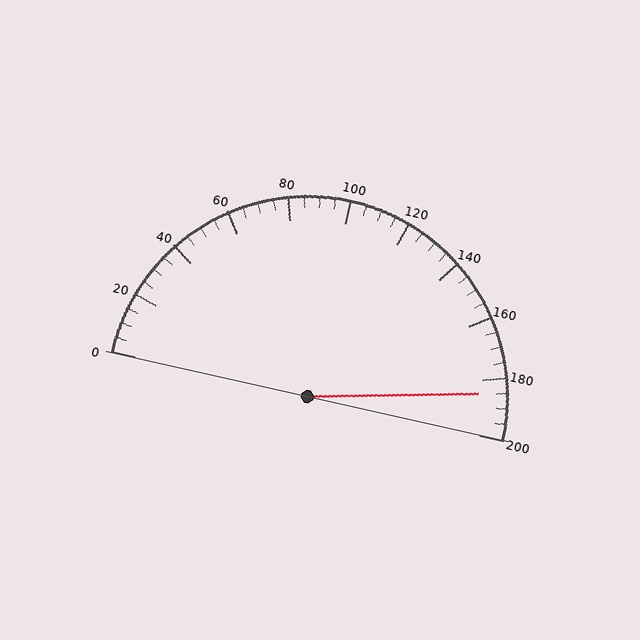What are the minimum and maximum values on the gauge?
The gauge ranges from 0 to 200.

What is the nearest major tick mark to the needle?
The nearest major tick mark is 180.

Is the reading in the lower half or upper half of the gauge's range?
The reading is in the upper half of the range (0 to 200).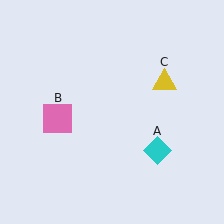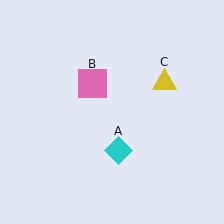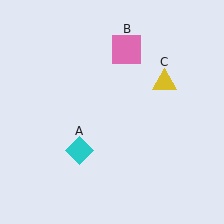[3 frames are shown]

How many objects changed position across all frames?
2 objects changed position: cyan diamond (object A), pink square (object B).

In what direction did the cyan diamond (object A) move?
The cyan diamond (object A) moved left.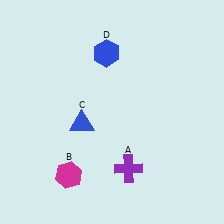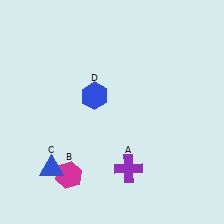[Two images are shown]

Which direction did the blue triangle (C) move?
The blue triangle (C) moved down.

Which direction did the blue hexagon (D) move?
The blue hexagon (D) moved down.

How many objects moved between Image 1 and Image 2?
2 objects moved between the two images.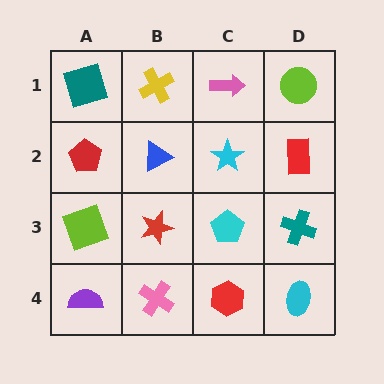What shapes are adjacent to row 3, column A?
A red pentagon (row 2, column A), a purple semicircle (row 4, column A), a red star (row 3, column B).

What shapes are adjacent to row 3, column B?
A blue triangle (row 2, column B), a pink cross (row 4, column B), a lime square (row 3, column A), a cyan pentagon (row 3, column C).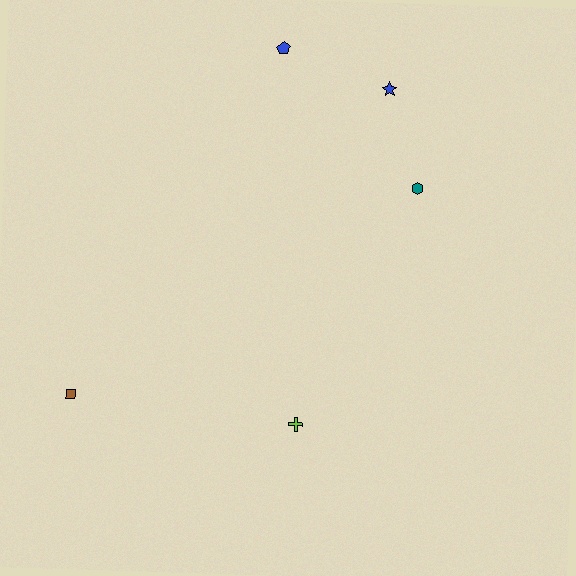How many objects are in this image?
There are 5 objects.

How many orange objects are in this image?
There are no orange objects.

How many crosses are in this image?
There is 1 cross.